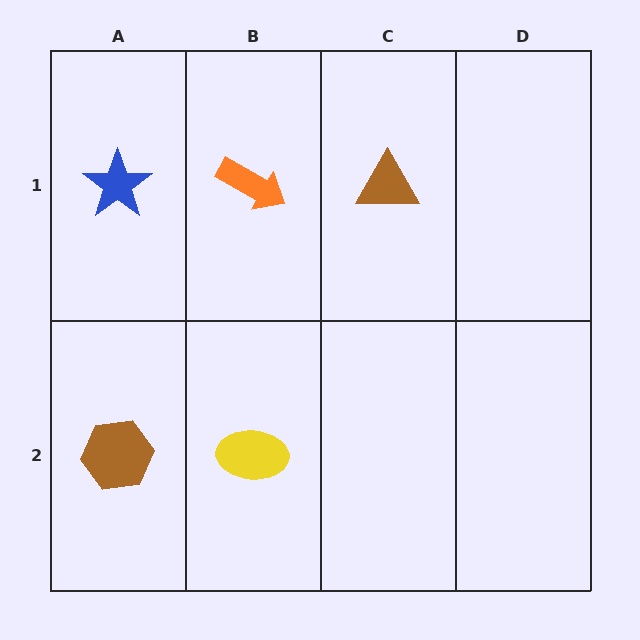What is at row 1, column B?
An orange arrow.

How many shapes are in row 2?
2 shapes.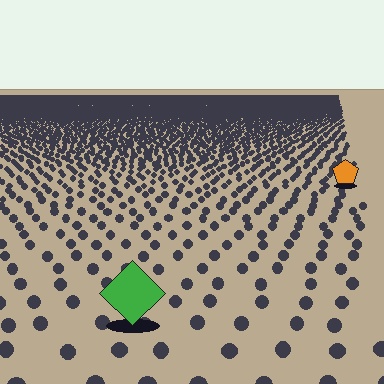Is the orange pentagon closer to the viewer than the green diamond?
No. The green diamond is closer — you can tell from the texture gradient: the ground texture is coarser near it.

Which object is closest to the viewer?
The green diamond is closest. The texture marks near it are larger and more spread out.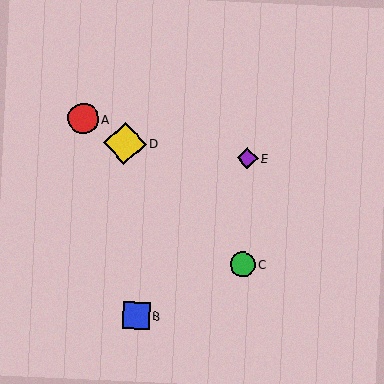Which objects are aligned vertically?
Objects C, E are aligned vertically.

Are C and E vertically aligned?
Yes, both are at x≈243.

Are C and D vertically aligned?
No, C is at x≈243 and D is at x≈125.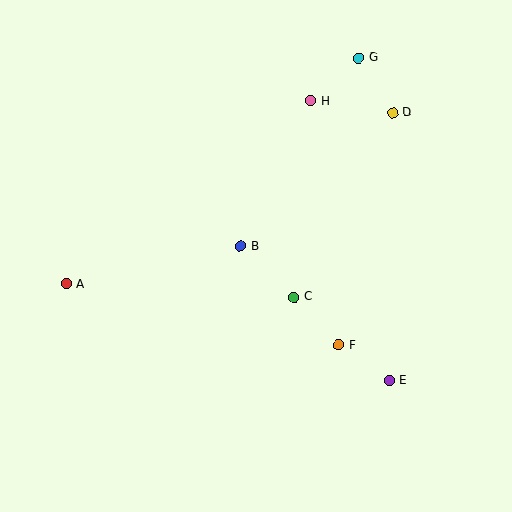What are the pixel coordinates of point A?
Point A is at (66, 284).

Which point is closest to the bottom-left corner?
Point A is closest to the bottom-left corner.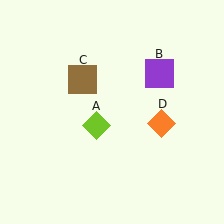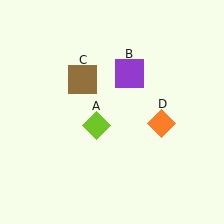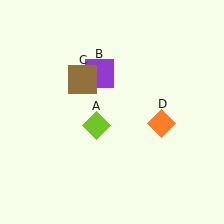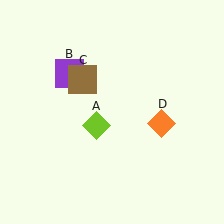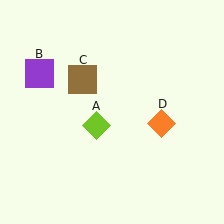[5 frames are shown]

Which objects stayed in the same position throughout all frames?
Lime diamond (object A) and brown square (object C) and orange diamond (object D) remained stationary.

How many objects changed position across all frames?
1 object changed position: purple square (object B).